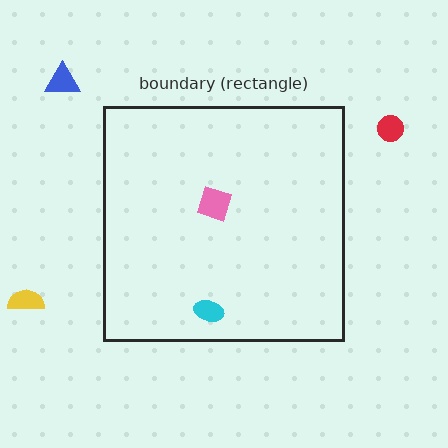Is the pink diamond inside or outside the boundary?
Inside.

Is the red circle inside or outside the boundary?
Outside.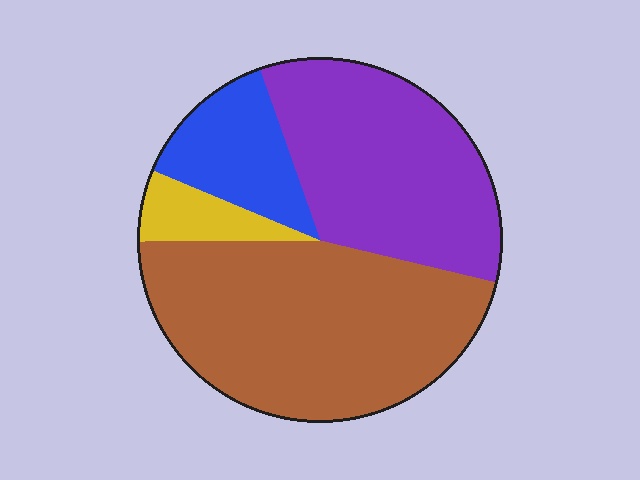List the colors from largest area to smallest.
From largest to smallest: brown, purple, blue, yellow.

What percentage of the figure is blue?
Blue covers roughly 15% of the figure.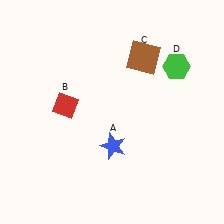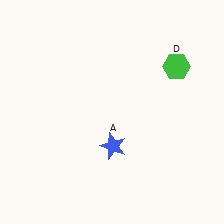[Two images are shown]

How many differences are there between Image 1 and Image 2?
There are 2 differences between the two images.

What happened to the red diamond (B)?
The red diamond (B) was removed in Image 2. It was in the top-left area of Image 1.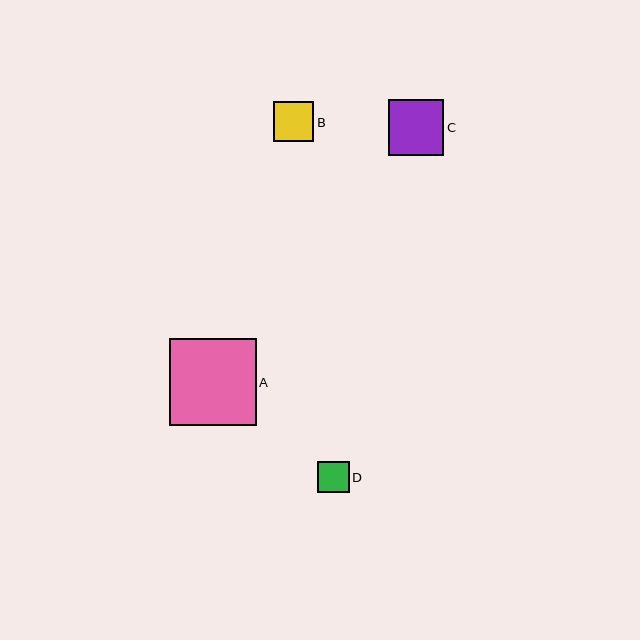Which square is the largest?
Square A is the largest with a size of approximately 87 pixels.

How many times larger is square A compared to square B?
Square A is approximately 2.1 times the size of square B.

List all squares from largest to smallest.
From largest to smallest: A, C, B, D.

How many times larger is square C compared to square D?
Square C is approximately 1.8 times the size of square D.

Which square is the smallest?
Square D is the smallest with a size of approximately 31 pixels.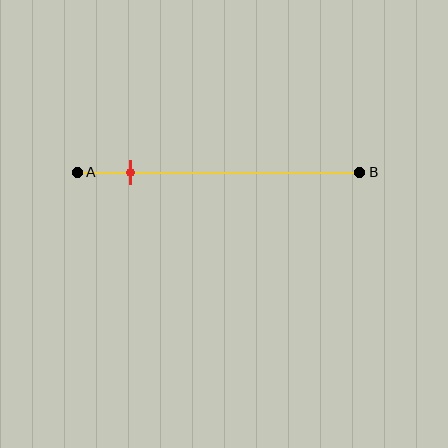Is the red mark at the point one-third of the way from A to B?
No, the mark is at about 20% from A, not at the 33% one-third point.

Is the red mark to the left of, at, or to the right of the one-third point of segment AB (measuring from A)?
The red mark is to the left of the one-third point of segment AB.